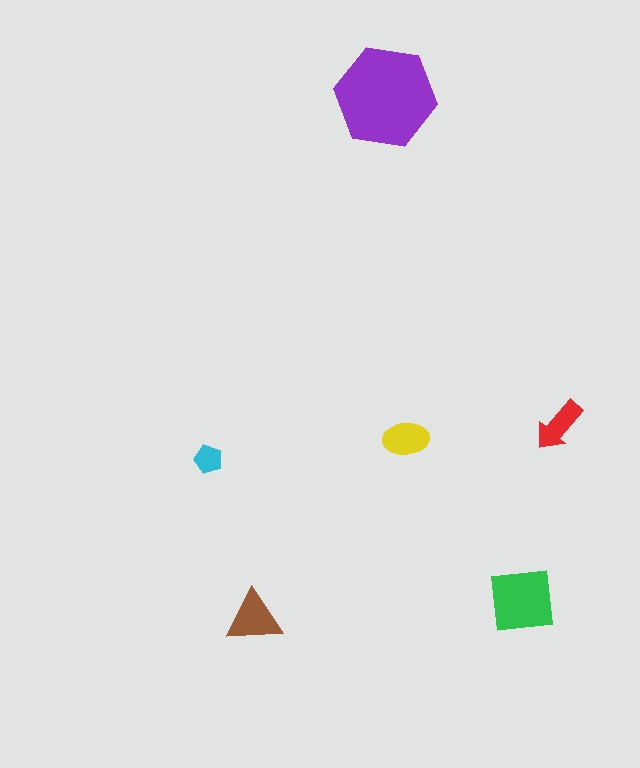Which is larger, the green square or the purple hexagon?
The purple hexagon.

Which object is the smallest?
The cyan pentagon.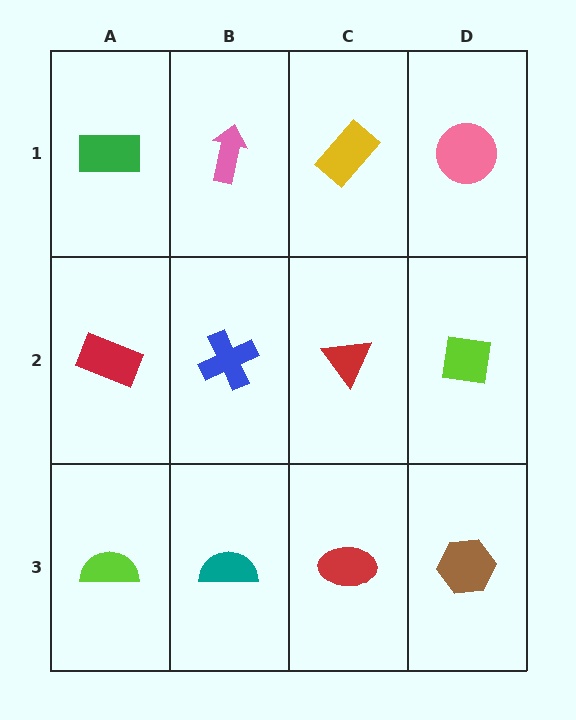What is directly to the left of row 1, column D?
A yellow rectangle.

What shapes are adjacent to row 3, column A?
A red rectangle (row 2, column A), a teal semicircle (row 3, column B).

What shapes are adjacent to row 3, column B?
A blue cross (row 2, column B), a lime semicircle (row 3, column A), a red ellipse (row 3, column C).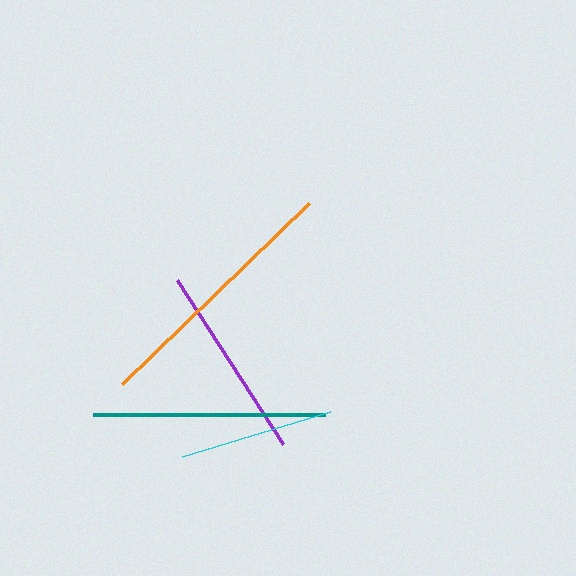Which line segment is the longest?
The orange line is the longest at approximately 260 pixels.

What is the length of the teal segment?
The teal segment is approximately 232 pixels long.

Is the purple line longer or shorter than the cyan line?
The purple line is longer than the cyan line.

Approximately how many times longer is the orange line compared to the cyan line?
The orange line is approximately 1.7 times the length of the cyan line.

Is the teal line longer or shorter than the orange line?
The orange line is longer than the teal line.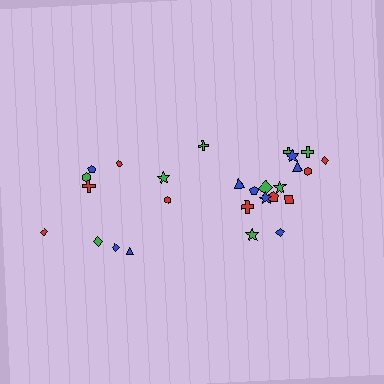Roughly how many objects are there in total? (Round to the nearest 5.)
Roughly 30 objects in total.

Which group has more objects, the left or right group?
The right group.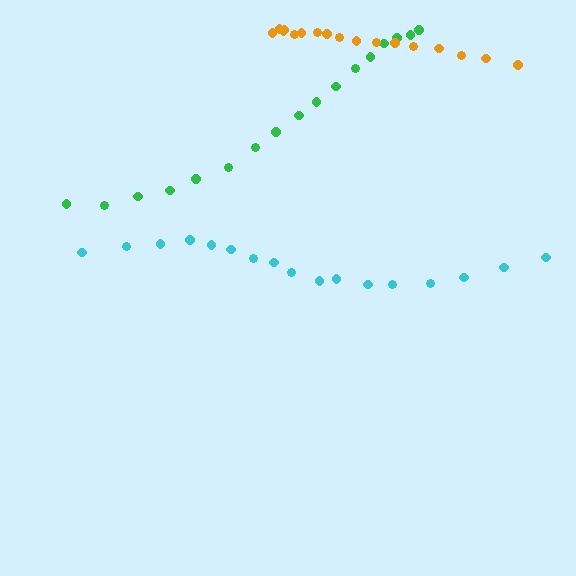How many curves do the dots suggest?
There are 3 distinct paths.